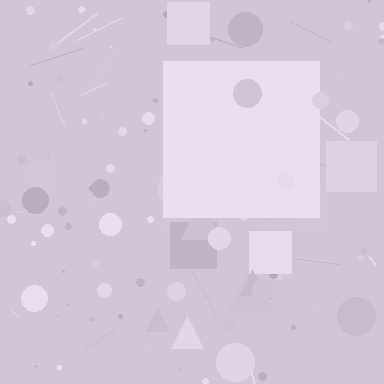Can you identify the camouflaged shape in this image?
The camouflaged shape is a square.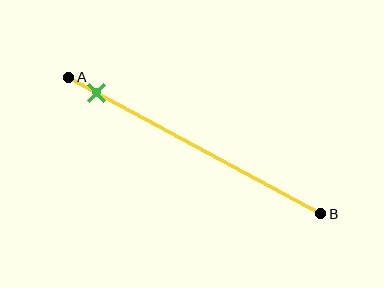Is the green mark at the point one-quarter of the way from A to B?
No, the mark is at about 10% from A, not at the 25% one-quarter point.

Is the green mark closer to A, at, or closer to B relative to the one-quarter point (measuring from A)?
The green mark is closer to point A than the one-quarter point of segment AB.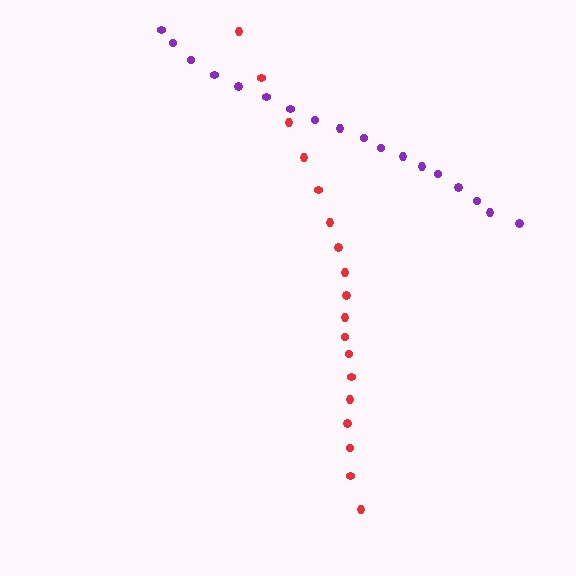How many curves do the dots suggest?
There are 2 distinct paths.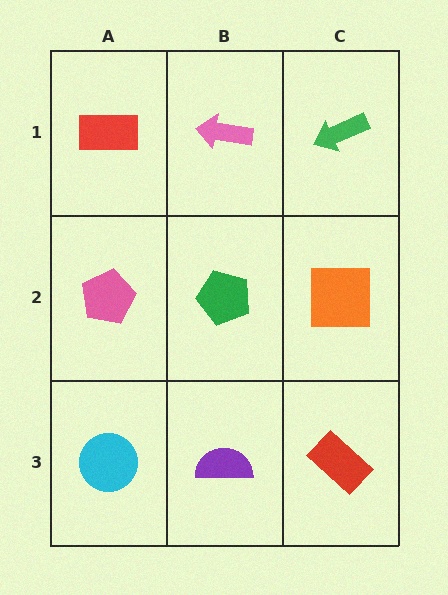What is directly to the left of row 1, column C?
A pink arrow.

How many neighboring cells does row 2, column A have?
3.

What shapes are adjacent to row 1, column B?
A green pentagon (row 2, column B), a red rectangle (row 1, column A), a green arrow (row 1, column C).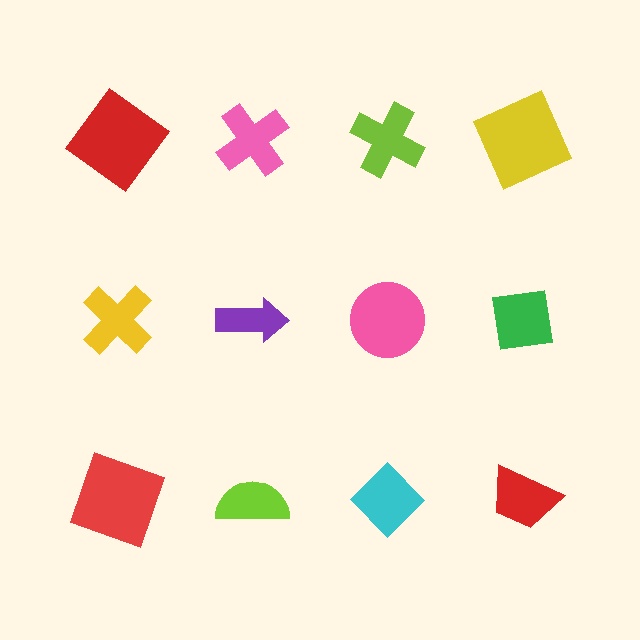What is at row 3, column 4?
A red trapezoid.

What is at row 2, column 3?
A pink circle.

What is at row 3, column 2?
A lime semicircle.